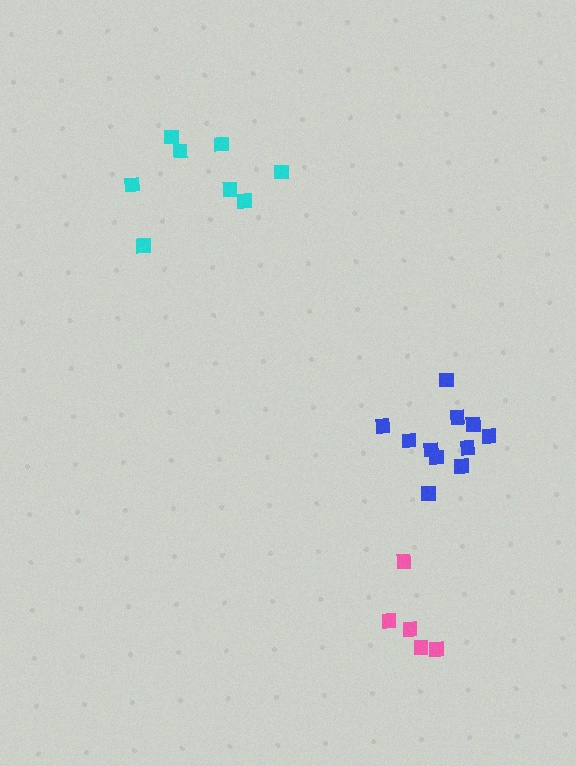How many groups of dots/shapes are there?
There are 3 groups.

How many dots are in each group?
Group 1: 8 dots, Group 2: 5 dots, Group 3: 11 dots (24 total).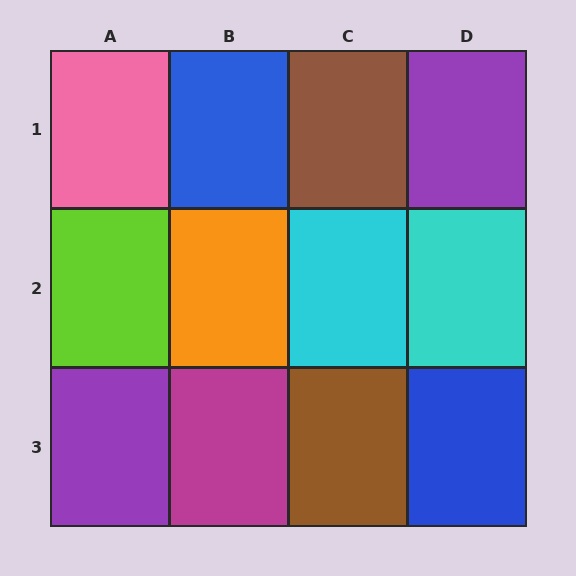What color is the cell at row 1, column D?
Purple.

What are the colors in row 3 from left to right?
Purple, magenta, brown, blue.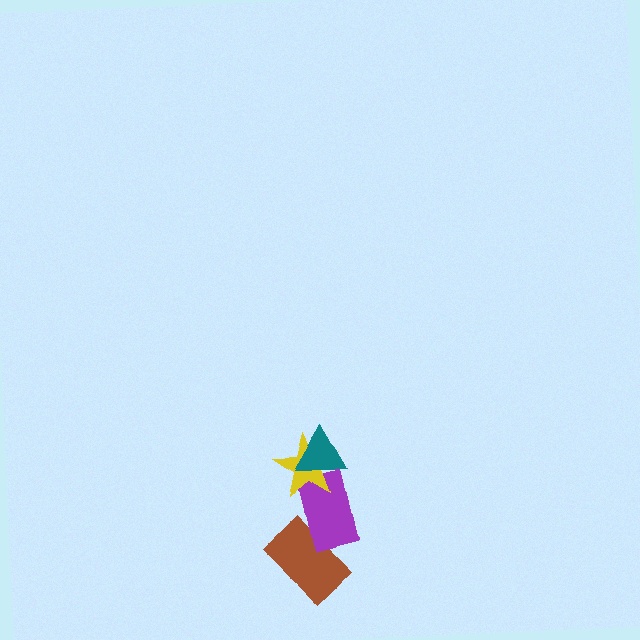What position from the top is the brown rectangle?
The brown rectangle is 4th from the top.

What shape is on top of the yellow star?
The teal triangle is on top of the yellow star.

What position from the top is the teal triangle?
The teal triangle is 1st from the top.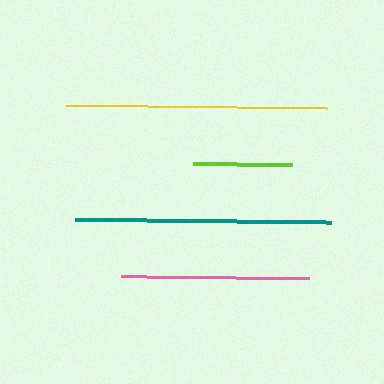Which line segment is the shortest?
The lime line is the shortest at approximately 100 pixels.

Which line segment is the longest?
The yellow line is the longest at approximately 261 pixels.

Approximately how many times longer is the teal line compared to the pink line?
The teal line is approximately 1.4 times the length of the pink line.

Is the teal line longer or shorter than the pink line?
The teal line is longer than the pink line.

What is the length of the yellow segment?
The yellow segment is approximately 261 pixels long.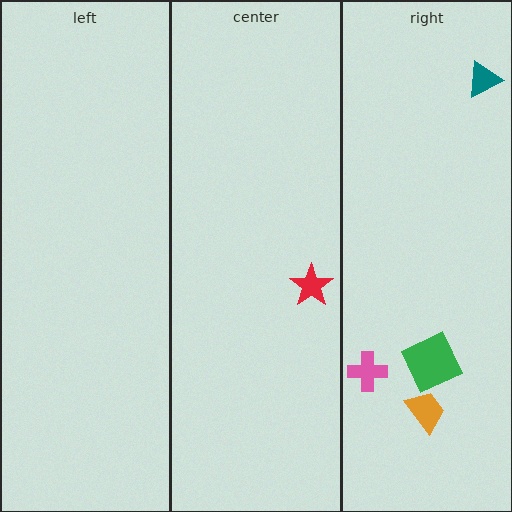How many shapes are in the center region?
1.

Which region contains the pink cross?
The right region.